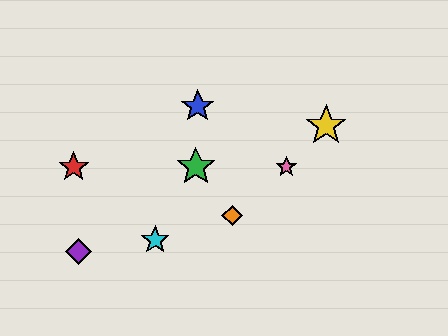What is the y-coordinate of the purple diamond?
The purple diamond is at y≈251.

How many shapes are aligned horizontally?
3 shapes (the red star, the green star, the pink star) are aligned horizontally.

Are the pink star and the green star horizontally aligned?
Yes, both are at y≈167.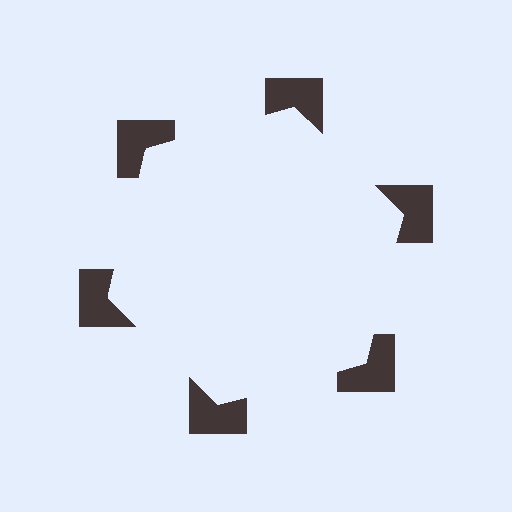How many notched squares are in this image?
There are 6 — one at each vertex of the illusory hexagon.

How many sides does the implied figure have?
6 sides.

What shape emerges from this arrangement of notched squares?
An illusory hexagon — its edges are inferred from the aligned wedge cuts in the notched squares, not physically drawn.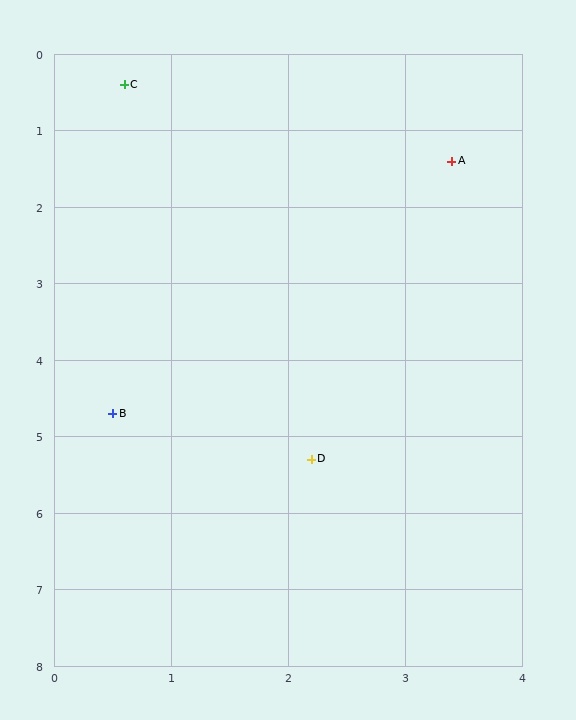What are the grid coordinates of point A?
Point A is at approximately (3.4, 1.4).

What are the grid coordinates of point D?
Point D is at approximately (2.2, 5.3).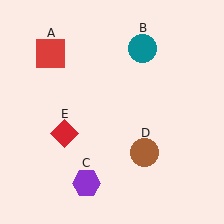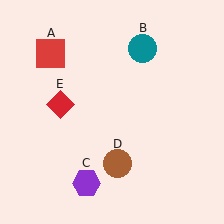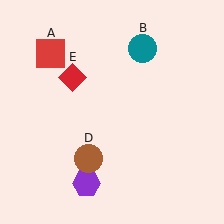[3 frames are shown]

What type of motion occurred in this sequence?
The brown circle (object D), red diamond (object E) rotated clockwise around the center of the scene.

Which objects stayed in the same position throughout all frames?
Red square (object A) and teal circle (object B) and purple hexagon (object C) remained stationary.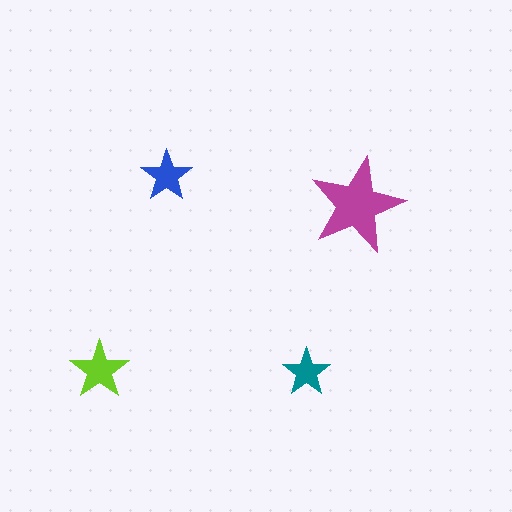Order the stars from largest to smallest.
the magenta one, the lime one, the blue one, the teal one.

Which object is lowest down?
The teal star is bottommost.